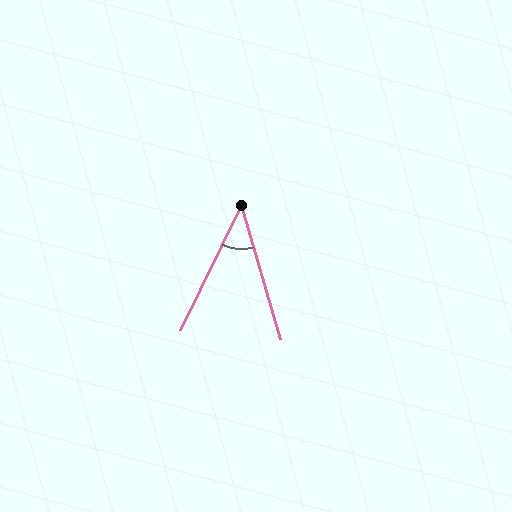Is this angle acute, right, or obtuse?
It is acute.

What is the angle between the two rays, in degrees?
Approximately 42 degrees.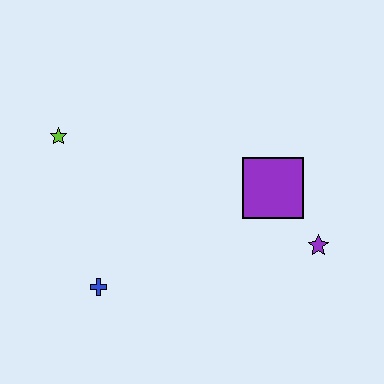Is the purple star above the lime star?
No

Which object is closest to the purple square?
The purple star is closest to the purple square.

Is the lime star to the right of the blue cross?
No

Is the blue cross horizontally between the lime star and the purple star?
Yes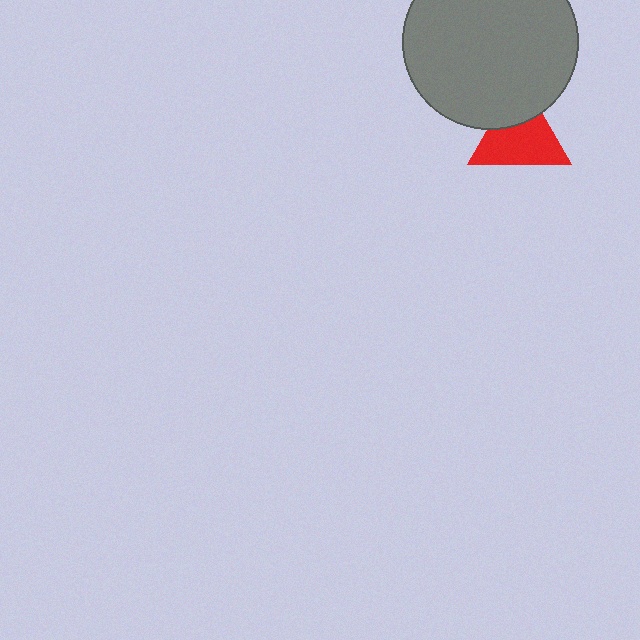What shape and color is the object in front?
The object in front is a gray circle.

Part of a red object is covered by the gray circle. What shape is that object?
It is a triangle.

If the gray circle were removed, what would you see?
You would see the complete red triangle.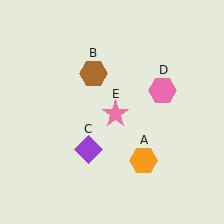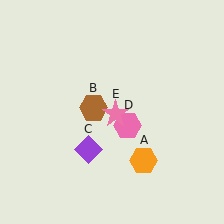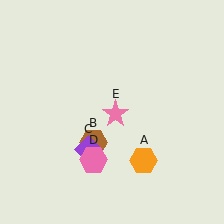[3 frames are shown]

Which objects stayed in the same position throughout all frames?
Orange hexagon (object A) and purple diamond (object C) and pink star (object E) remained stationary.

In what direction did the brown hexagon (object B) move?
The brown hexagon (object B) moved down.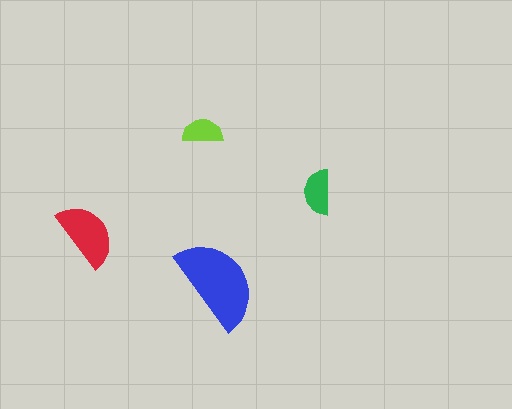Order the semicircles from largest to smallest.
the blue one, the red one, the green one, the lime one.